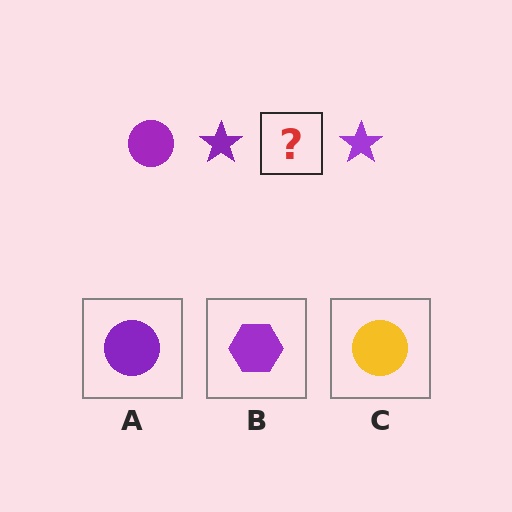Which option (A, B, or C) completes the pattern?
A.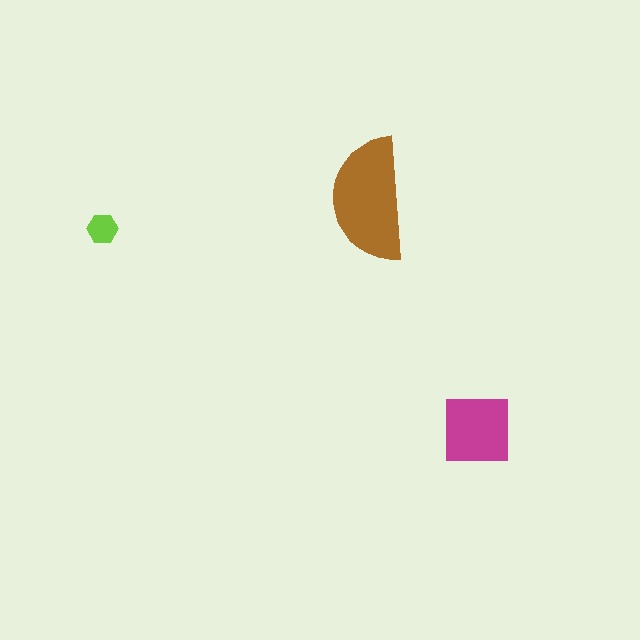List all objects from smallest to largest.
The lime hexagon, the magenta square, the brown semicircle.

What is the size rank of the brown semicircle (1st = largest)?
1st.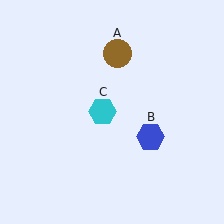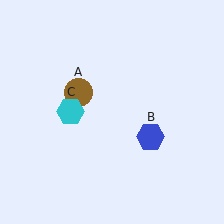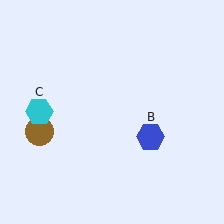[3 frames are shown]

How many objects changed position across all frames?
2 objects changed position: brown circle (object A), cyan hexagon (object C).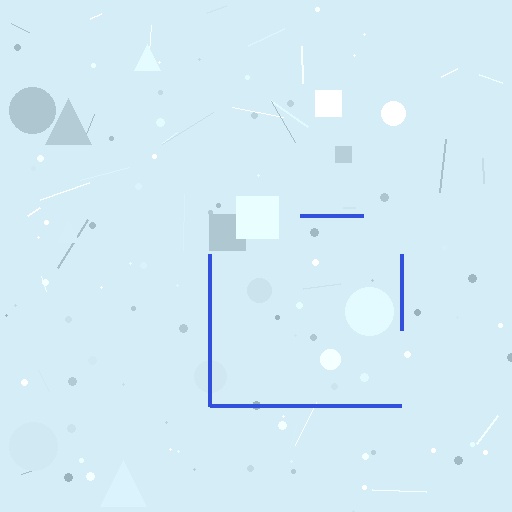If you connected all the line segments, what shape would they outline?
They would outline a square.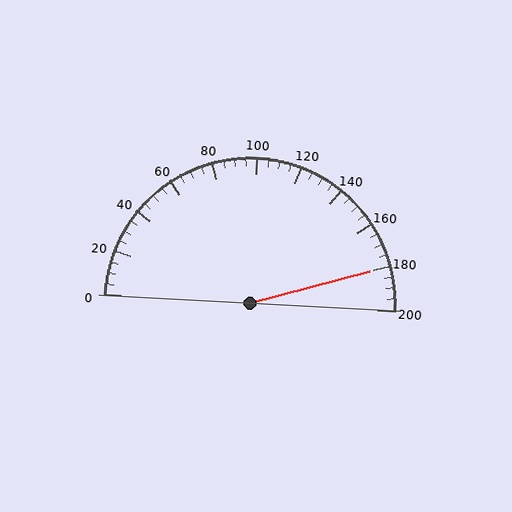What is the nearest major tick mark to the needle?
The nearest major tick mark is 180.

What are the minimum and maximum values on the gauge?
The gauge ranges from 0 to 200.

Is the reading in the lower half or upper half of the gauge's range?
The reading is in the upper half of the range (0 to 200).